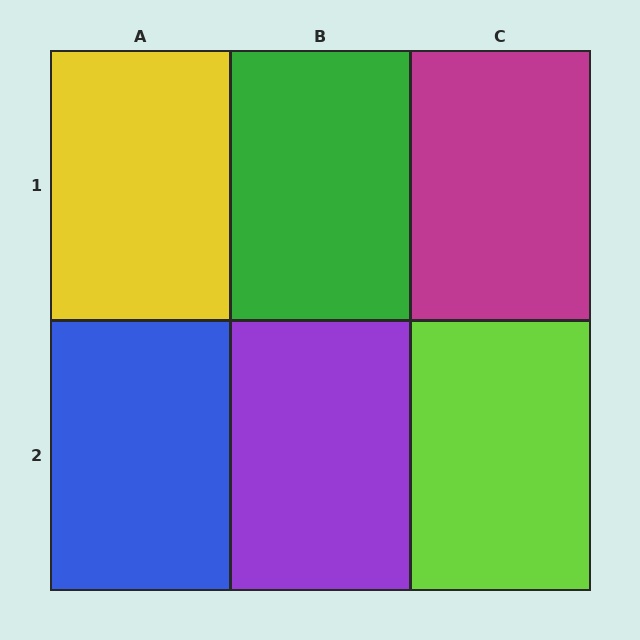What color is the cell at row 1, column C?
Magenta.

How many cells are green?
1 cell is green.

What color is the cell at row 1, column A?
Yellow.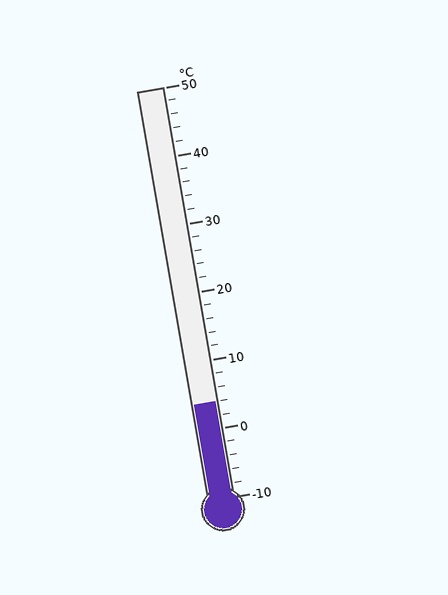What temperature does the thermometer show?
The thermometer shows approximately 4°C.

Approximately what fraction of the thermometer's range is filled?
The thermometer is filled to approximately 25% of its range.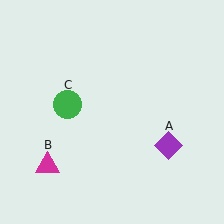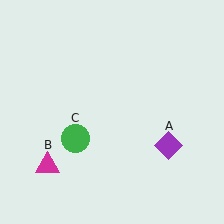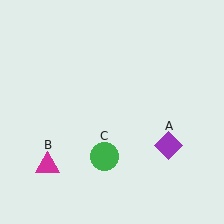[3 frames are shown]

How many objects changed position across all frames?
1 object changed position: green circle (object C).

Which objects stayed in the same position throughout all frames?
Purple diamond (object A) and magenta triangle (object B) remained stationary.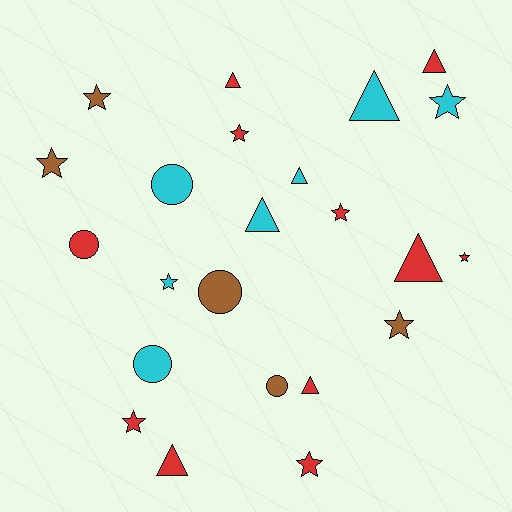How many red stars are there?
There are 5 red stars.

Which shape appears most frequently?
Star, with 10 objects.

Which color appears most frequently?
Red, with 11 objects.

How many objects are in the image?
There are 23 objects.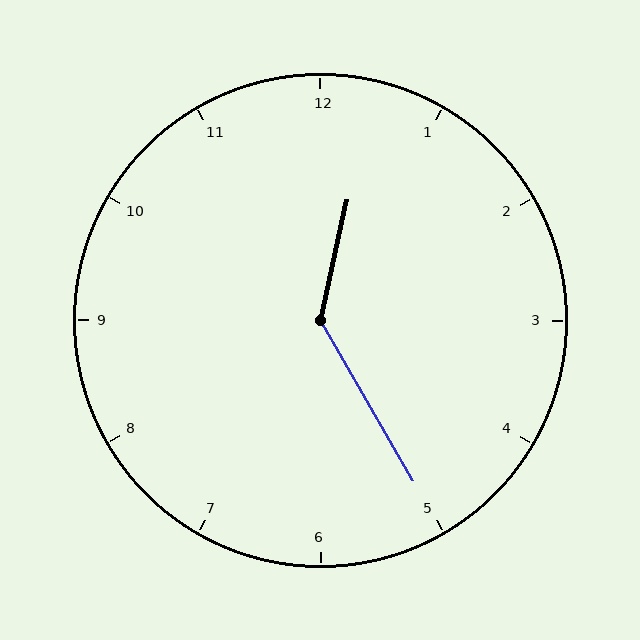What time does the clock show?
12:25.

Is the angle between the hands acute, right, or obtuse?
It is obtuse.